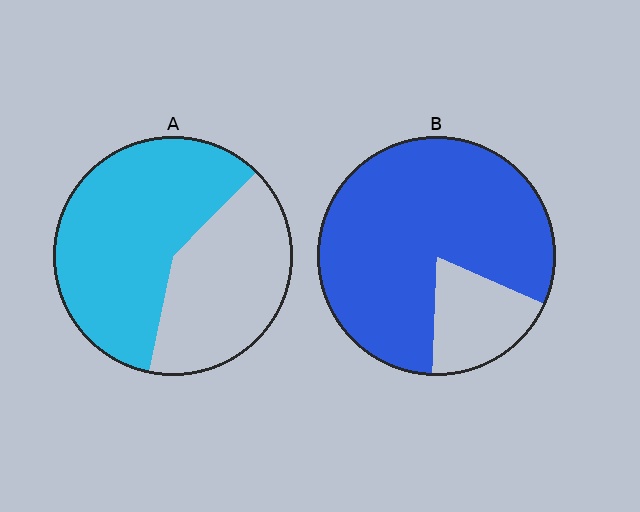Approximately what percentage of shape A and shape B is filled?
A is approximately 60% and B is approximately 80%.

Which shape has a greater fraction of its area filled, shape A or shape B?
Shape B.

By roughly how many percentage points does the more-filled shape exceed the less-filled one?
By roughly 20 percentage points (B over A).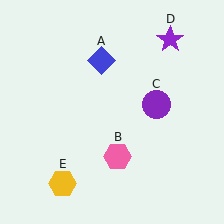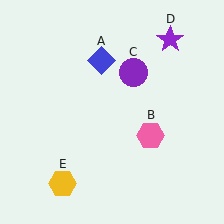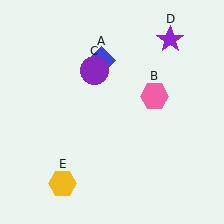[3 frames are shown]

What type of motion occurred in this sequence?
The pink hexagon (object B), purple circle (object C) rotated counterclockwise around the center of the scene.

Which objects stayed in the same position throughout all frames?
Blue diamond (object A) and purple star (object D) and yellow hexagon (object E) remained stationary.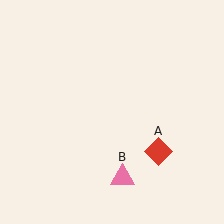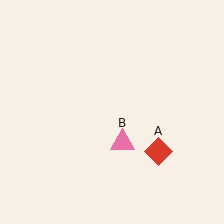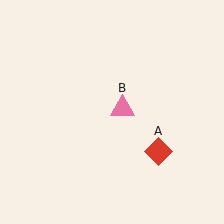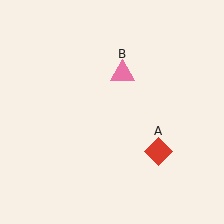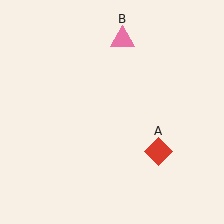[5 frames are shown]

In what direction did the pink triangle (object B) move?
The pink triangle (object B) moved up.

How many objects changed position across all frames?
1 object changed position: pink triangle (object B).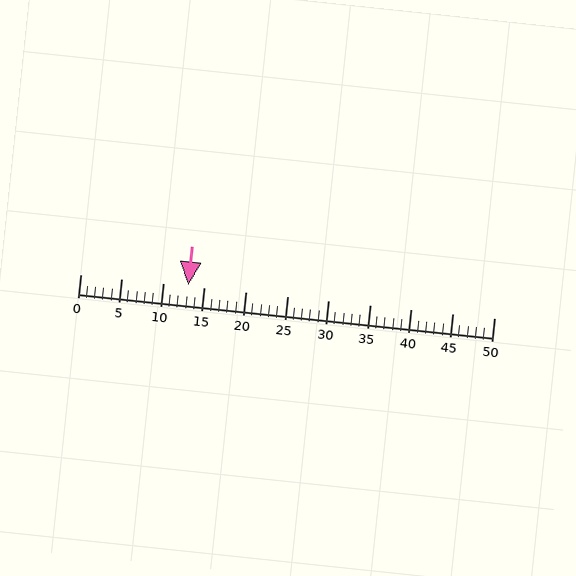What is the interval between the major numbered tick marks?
The major tick marks are spaced 5 units apart.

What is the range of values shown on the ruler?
The ruler shows values from 0 to 50.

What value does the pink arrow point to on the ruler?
The pink arrow points to approximately 13.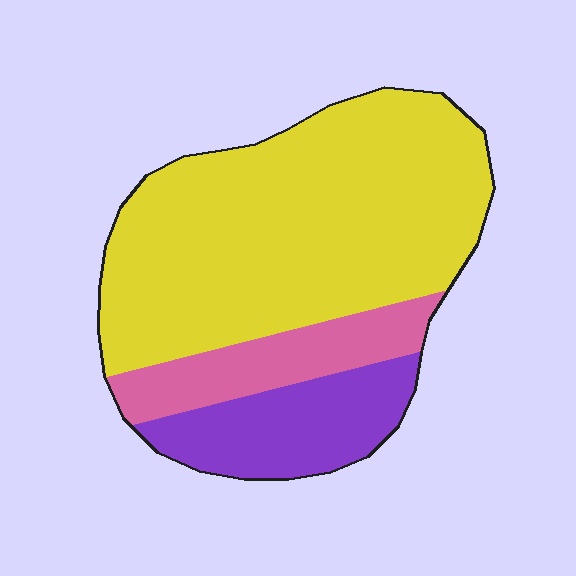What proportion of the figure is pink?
Pink takes up about one sixth (1/6) of the figure.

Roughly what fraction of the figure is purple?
Purple covers about 20% of the figure.